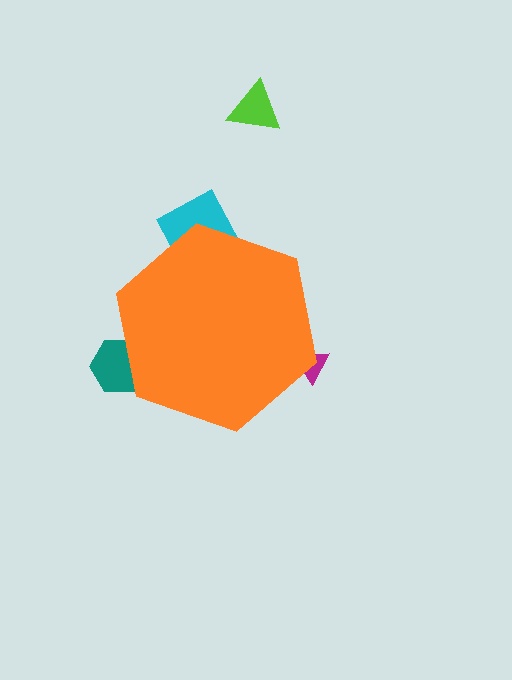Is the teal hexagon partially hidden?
Yes, the teal hexagon is partially hidden behind the orange hexagon.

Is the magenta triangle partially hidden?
Yes, the magenta triangle is partially hidden behind the orange hexagon.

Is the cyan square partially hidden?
Yes, the cyan square is partially hidden behind the orange hexagon.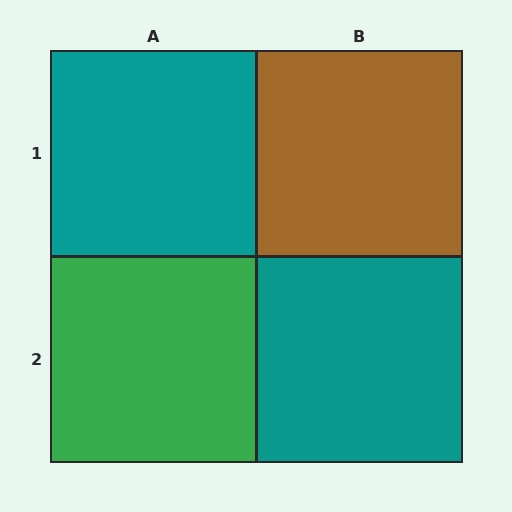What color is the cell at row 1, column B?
Brown.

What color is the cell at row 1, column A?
Teal.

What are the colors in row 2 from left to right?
Green, teal.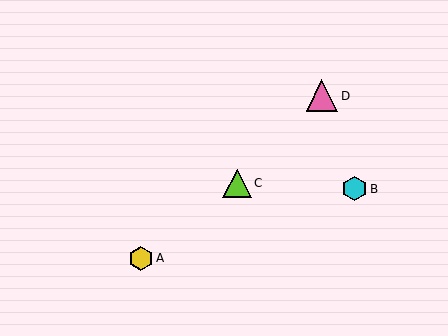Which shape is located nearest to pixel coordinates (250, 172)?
The lime triangle (labeled C) at (237, 183) is nearest to that location.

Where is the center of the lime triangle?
The center of the lime triangle is at (237, 183).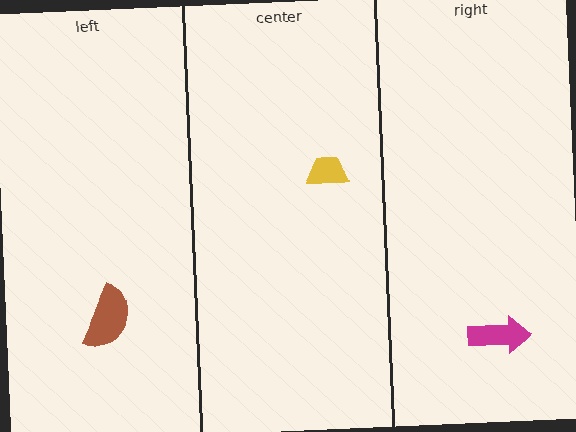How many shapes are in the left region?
1.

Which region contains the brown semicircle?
The left region.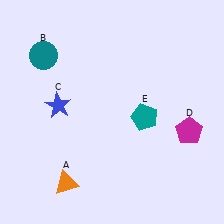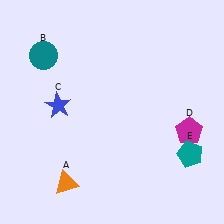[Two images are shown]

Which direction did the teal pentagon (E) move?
The teal pentagon (E) moved right.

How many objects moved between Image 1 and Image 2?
1 object moved between the two images.